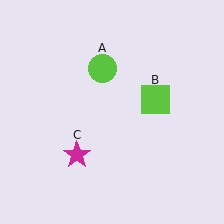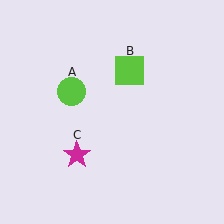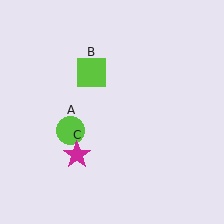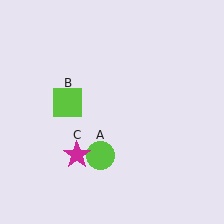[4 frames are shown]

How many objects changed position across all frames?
2 objects changed position: lime circle (object A), lime square (object B).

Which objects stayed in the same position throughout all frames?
Magenta star (object C) remained stationary.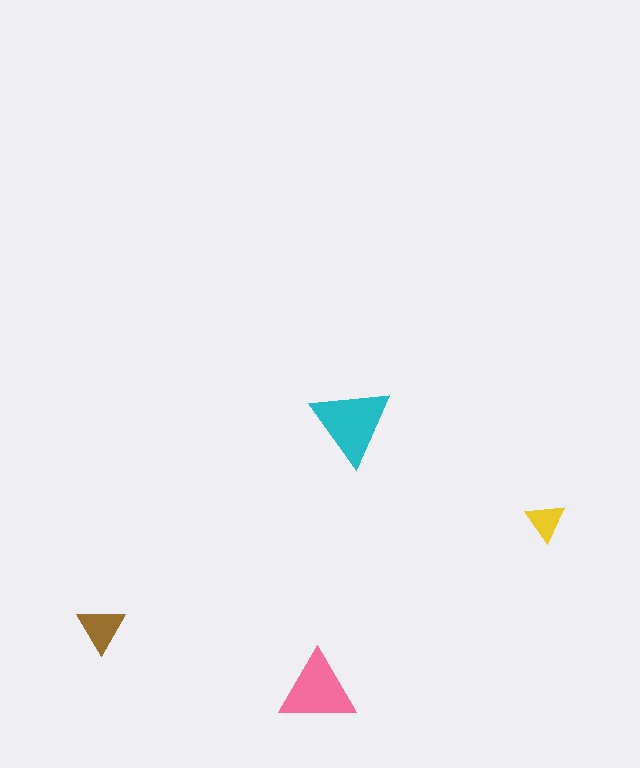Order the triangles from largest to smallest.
the cyan one, the pink one, the brown one, the yellow one.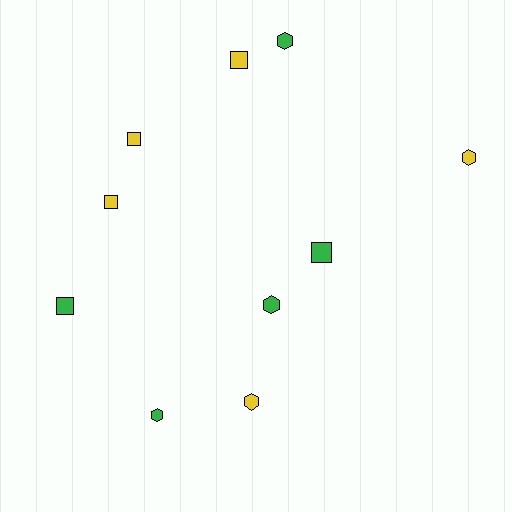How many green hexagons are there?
There are 3 green hexagons.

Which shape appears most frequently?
Square, with 5 objects.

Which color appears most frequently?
Green, with 5 objects.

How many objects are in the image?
There are 10 objects.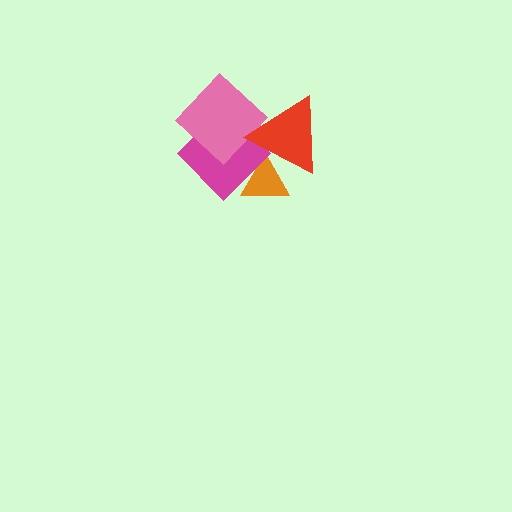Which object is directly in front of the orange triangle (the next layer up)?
The magenta diamond is directly in front of the orange triangle.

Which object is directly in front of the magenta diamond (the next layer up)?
The pink diamond is directly in front of the magenta diamond.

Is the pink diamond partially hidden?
Yes, it is partially covered by another shape.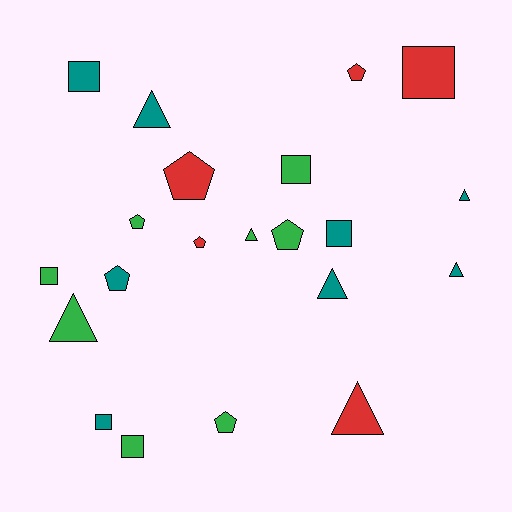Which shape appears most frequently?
Triangle, with 7 objects.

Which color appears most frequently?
Teal, with 8 objects.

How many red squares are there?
There is 1 red square.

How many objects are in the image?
There are 21 objects.